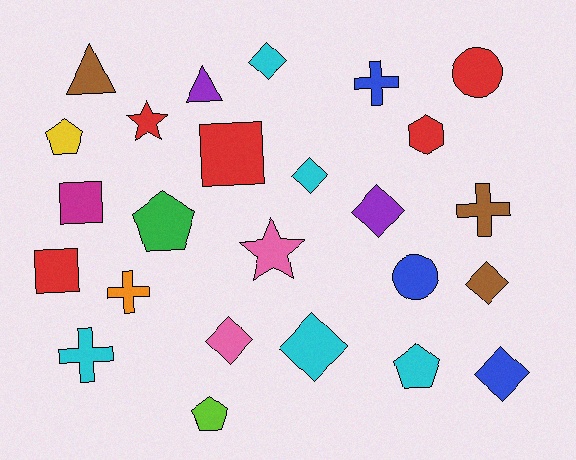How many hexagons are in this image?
There is 1 hexagon.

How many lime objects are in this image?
There is 1 lime object.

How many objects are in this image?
There are 25 objects.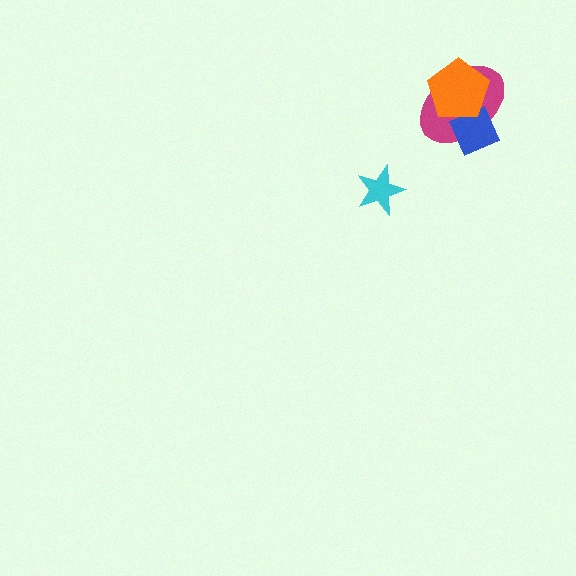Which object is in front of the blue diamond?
The orange pentagon is in front of the blue diamond.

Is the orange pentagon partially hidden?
No, no other shape covers it.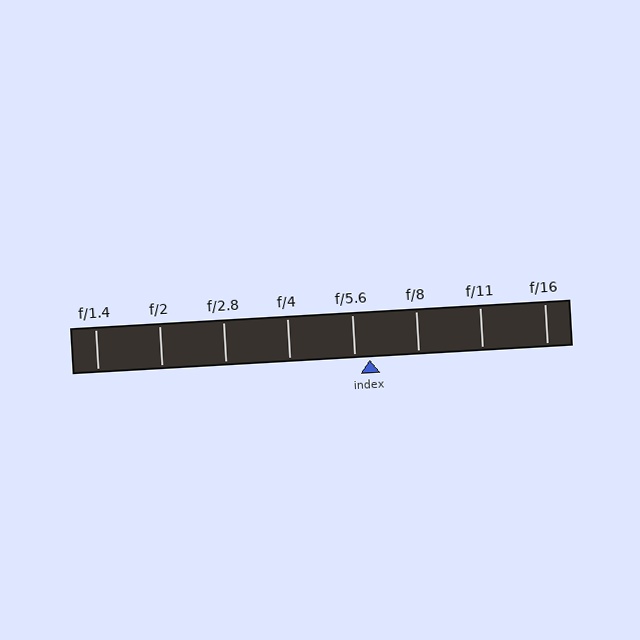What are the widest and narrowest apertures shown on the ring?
The widest aperture shown is f/1.4 and the narrowest is f/16.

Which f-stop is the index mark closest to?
The index mark is closest to f/5.6.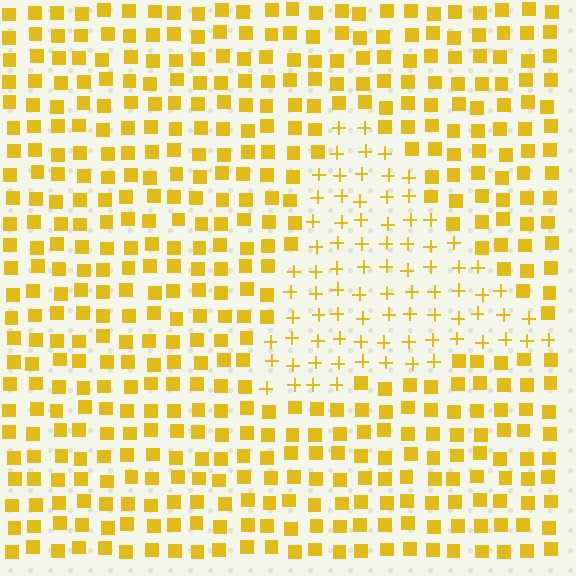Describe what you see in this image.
The image is filled with small yellow elements arranged in a uniform grid. A triangle-shaped region contains plus signs, while the surrounding area contains squares. The boundary is defined purely by the change in element shape.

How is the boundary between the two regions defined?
The boundary is defined by a change in element shape: plus signs inside vs. squares outside. All elements share the same color and spacing.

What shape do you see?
I see a triangle.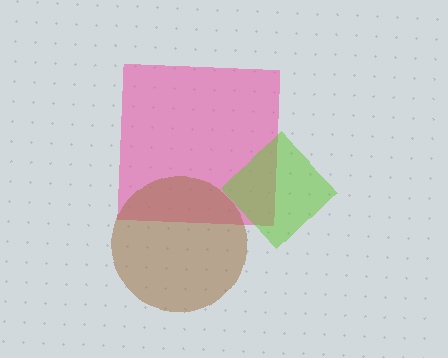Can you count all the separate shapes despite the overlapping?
Yes, there are 3 separate shapes.